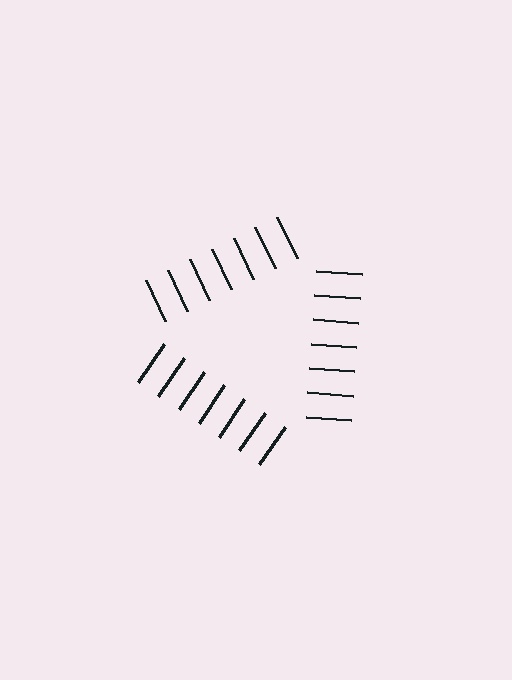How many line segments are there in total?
21 — 7 along each of the 3 edges.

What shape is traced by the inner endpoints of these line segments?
An illusory triangle — the line segments terminate on its edges but no continuous stroke is drawn.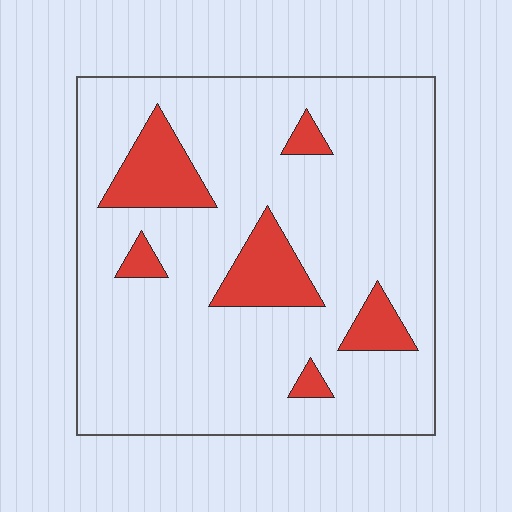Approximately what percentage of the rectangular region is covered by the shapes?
Approximately 15%.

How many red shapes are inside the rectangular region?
6.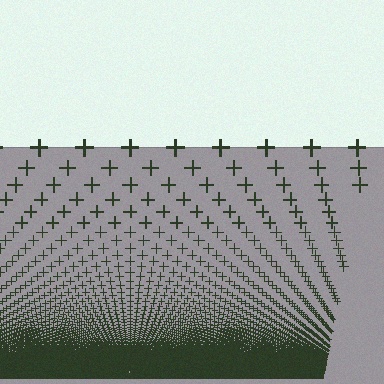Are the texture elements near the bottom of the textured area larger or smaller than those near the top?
Smaller. The gradient is inverted — elements near the bottom are smaller and denser.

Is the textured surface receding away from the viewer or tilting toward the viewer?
The surface appears to tilt toward the viewer. Texture elements get larger and sparser toward the top.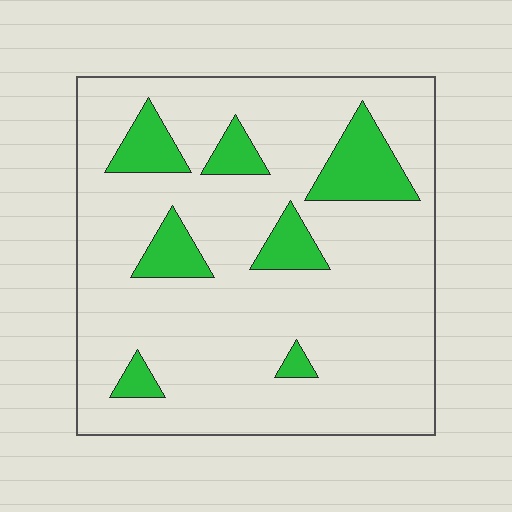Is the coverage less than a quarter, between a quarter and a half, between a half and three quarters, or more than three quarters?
Less than a quarter.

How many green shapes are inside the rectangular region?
7.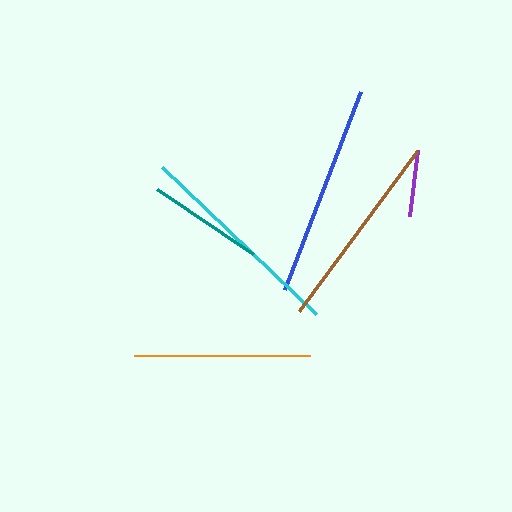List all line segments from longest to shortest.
From longest to shortest: blue, cyan, brown, orange, teal, purple.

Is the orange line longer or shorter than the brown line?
The brown line is longer than the orange line.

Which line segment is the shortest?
The purple line is the shortest at approximately 67 pixels.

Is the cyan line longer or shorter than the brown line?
The cyan line is longer than the brown line.